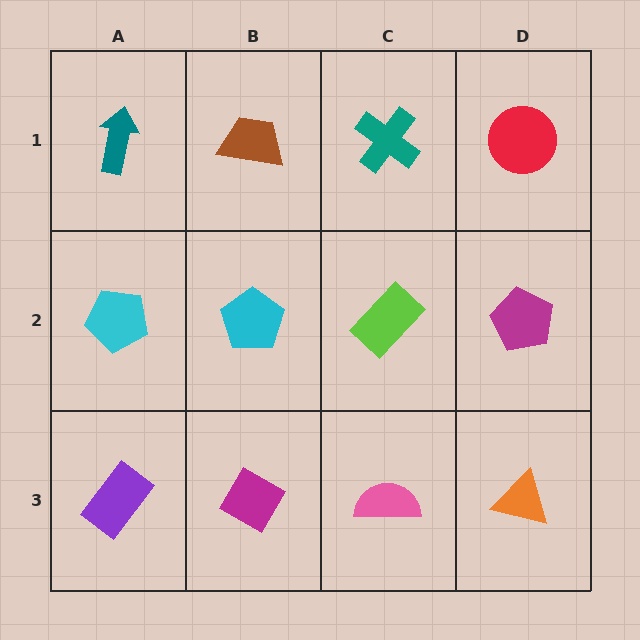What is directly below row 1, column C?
A lime rectangle.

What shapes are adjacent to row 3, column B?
A cyan pentagon (row 2, column B), a purple rectangle (row 3, column A), a pink semicircle (row 3, column C).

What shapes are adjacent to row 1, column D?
A magenta pentagon (row 2, column D), a teal cross (row 1, column C).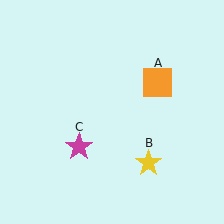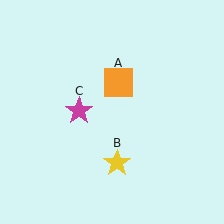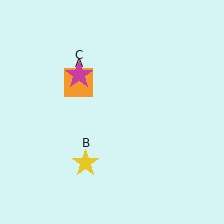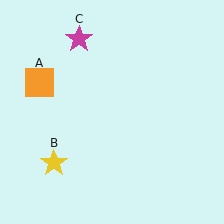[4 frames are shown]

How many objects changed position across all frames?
3 objects changed position: orange square (object A), yellow star (object B), magenta star (object C).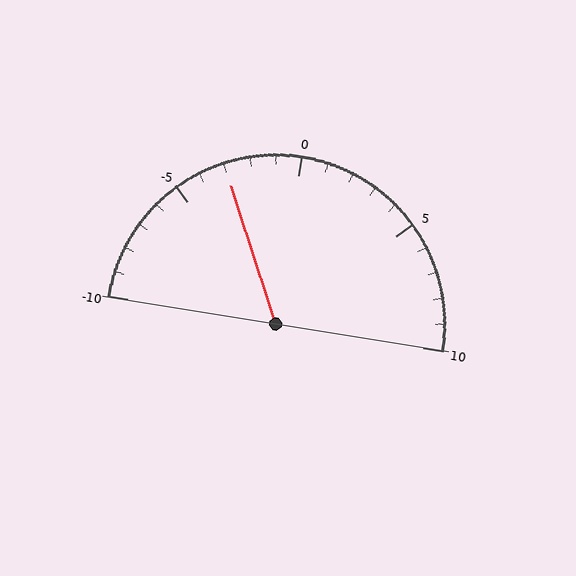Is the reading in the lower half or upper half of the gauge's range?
The reading is in the lower half of the range (-10 to 10).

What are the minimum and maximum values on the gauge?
The gauge ranges from -10 to 10.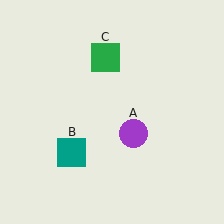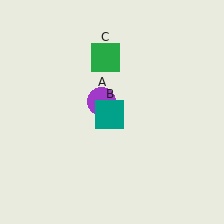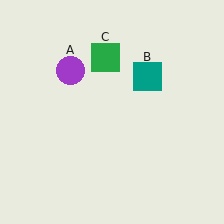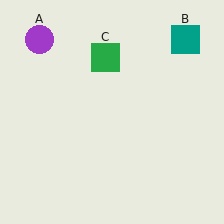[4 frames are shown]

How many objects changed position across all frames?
2 objects changed position: purple circle (object A), teal square (object B).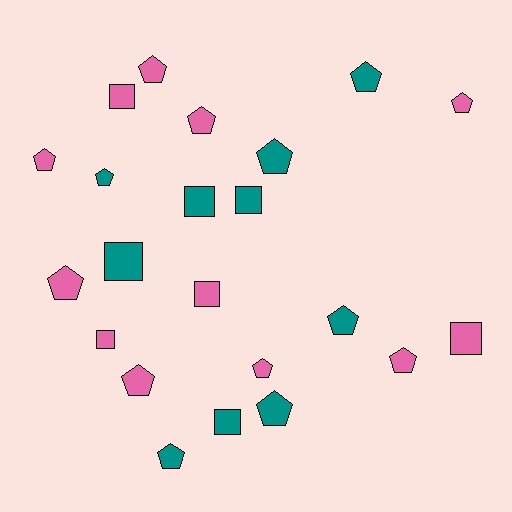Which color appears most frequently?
Pink, with 12 objects.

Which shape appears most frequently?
Pentagon, with 14 objects.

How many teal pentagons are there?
There are 6 teal pentagons.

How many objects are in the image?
There are 22 objects.